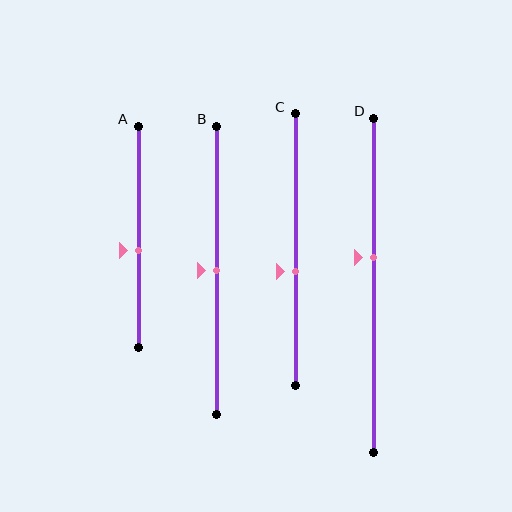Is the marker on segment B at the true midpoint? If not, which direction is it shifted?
Yes, the marker on segment B is at the true midpoint.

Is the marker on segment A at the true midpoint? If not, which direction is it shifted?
No, the marker on segment A is shifted downward by about 6% of the segment length.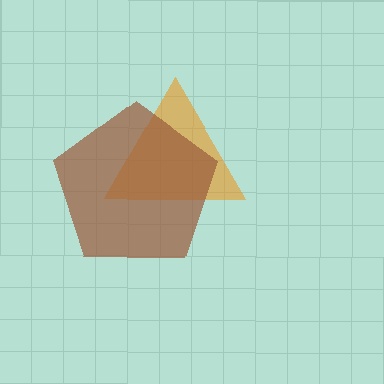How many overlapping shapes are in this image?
There are 2 overlapping shapes in the image.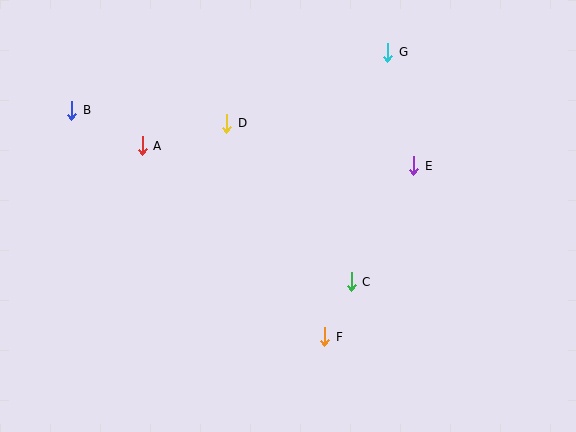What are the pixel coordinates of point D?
Point D is at (227, 123).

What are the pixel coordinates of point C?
Point C is at (351, 282).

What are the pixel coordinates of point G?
Point G is at (388, 52).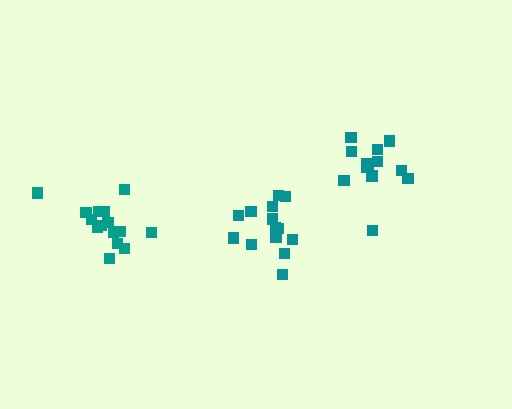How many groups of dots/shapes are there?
There are 3 groups.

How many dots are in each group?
Group 1: 15 dots, Group 2: 13 dots, Group 3: 14 dots (42 total).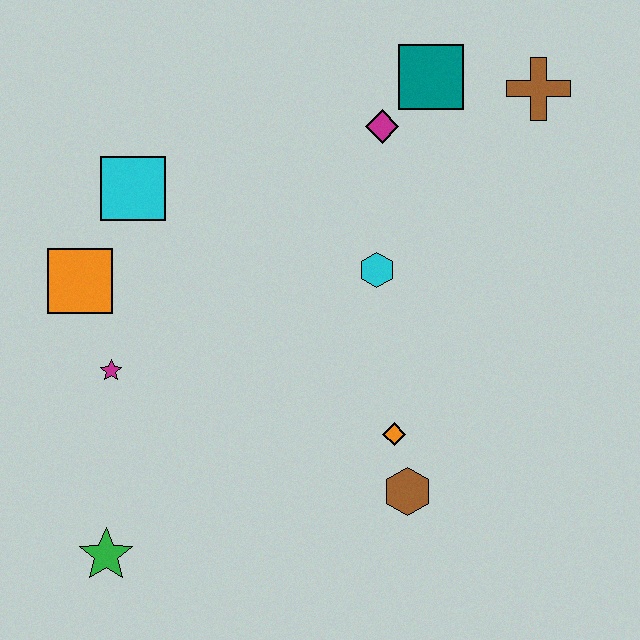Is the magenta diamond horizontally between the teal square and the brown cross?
No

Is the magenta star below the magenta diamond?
Yes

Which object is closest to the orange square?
The magenta star is closest to the orange square.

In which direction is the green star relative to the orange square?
The green star is below the orange square.